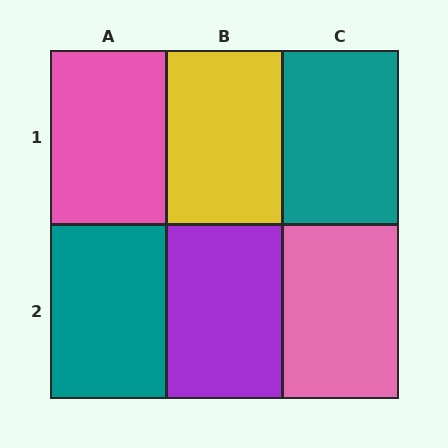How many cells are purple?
1 cell is purple.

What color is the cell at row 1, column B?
Yellow.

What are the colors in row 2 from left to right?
Teal, purple, pink.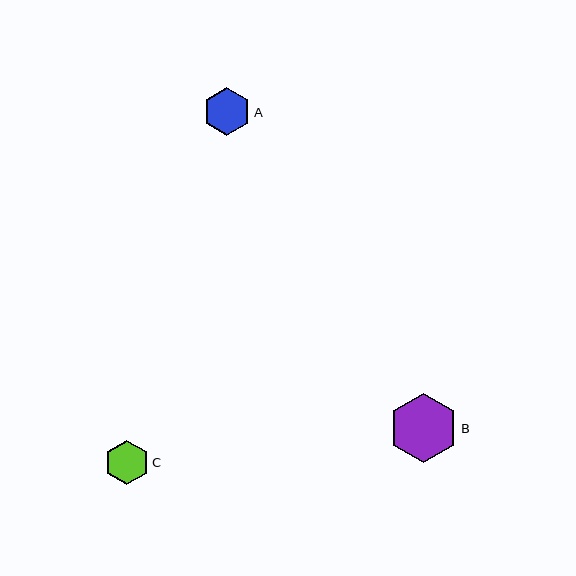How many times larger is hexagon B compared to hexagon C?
Hexagon B is approximately 1.6 times the size of hexagon C.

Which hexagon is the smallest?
Hexagon C is the smallest with a size of approximately 44 pixels.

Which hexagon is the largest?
Hexagon B is the largest with a size of approximately 69 pixels.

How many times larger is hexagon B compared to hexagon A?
Hexagon B is approximately 1.4 times the size of hexagon A.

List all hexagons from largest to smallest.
From largest to smallest: B, A, C.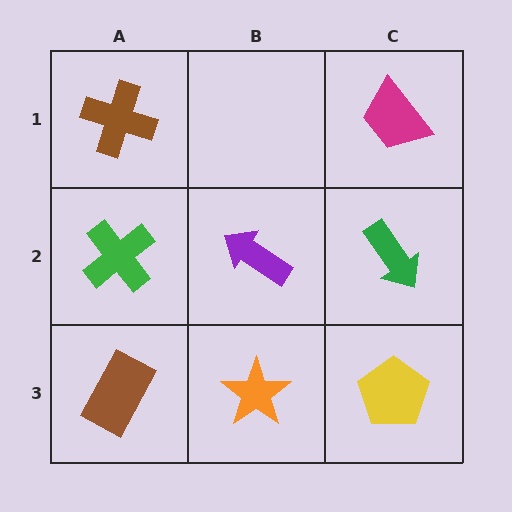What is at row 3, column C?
A yellow pentagon.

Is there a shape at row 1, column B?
No, that cell is empty.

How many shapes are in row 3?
3 shapes.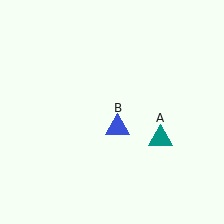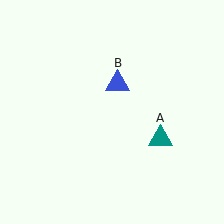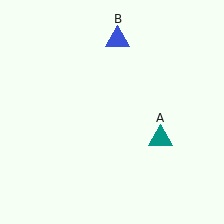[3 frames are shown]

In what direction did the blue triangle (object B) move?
The blue triangle (object B) moved up.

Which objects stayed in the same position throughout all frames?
Teal triangle (object A) remained stationary.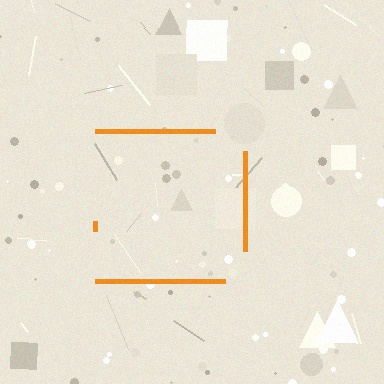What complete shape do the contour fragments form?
The contour fragments form a square.